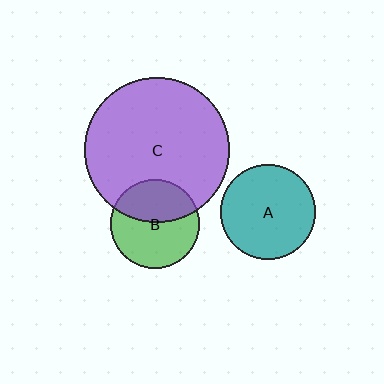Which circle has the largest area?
Circle C (purple).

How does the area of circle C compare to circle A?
Approximately 2.3 times.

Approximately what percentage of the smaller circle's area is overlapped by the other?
Approximately 40%.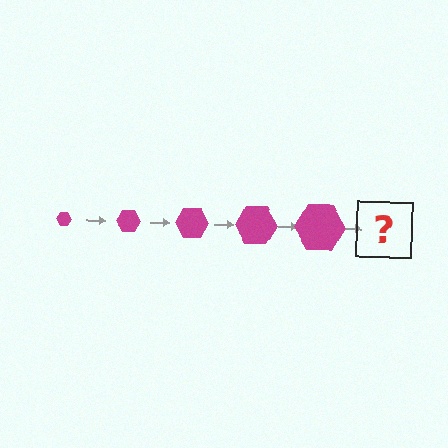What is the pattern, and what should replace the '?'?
The pattern is that the hexagon gets progressively larger each step. The '?' should be a magenta hexagon, larger than the previous one.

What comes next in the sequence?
The next element should be a magenta hexagon, larger than the previous one.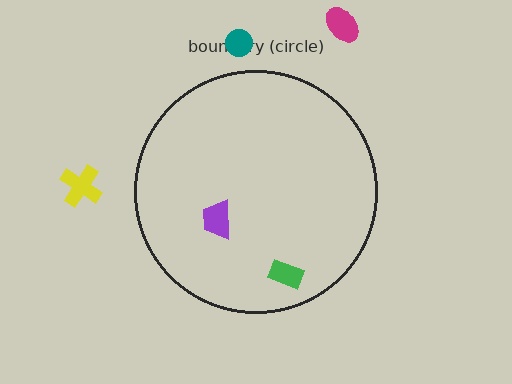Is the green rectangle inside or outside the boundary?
Inside.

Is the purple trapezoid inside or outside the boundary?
Inside.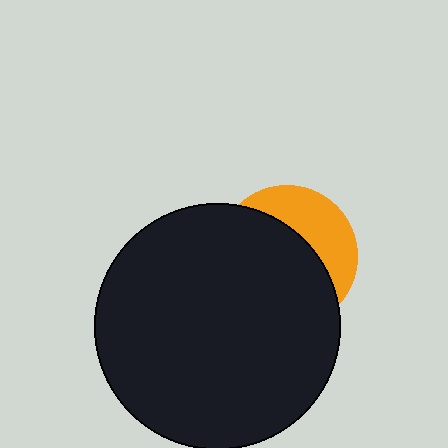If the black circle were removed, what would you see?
You would see the complete orange circle.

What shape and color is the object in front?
The object in front is a black circle.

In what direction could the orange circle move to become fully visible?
The orange circle could move toward the upper-right. That would shift it out from behind the black circle entirely.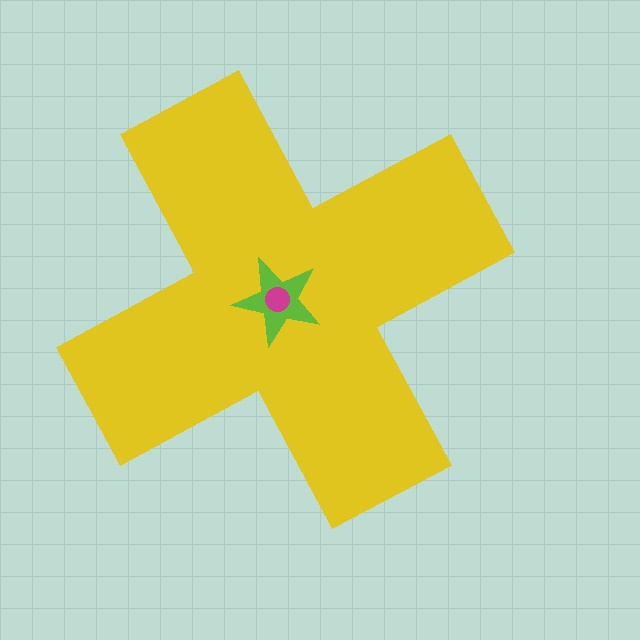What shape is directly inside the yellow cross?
The lime star.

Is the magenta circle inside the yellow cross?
Yes.